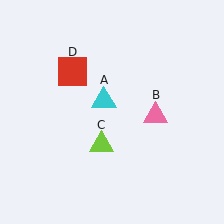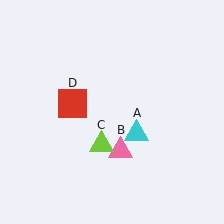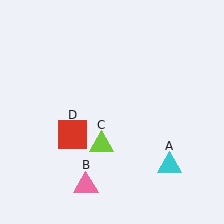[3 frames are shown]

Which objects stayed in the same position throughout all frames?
Lime triangle (object C) remained stationary.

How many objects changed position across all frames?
3 objects changed position: cyan triangle (object A), pink triangle (object B), red square (object D).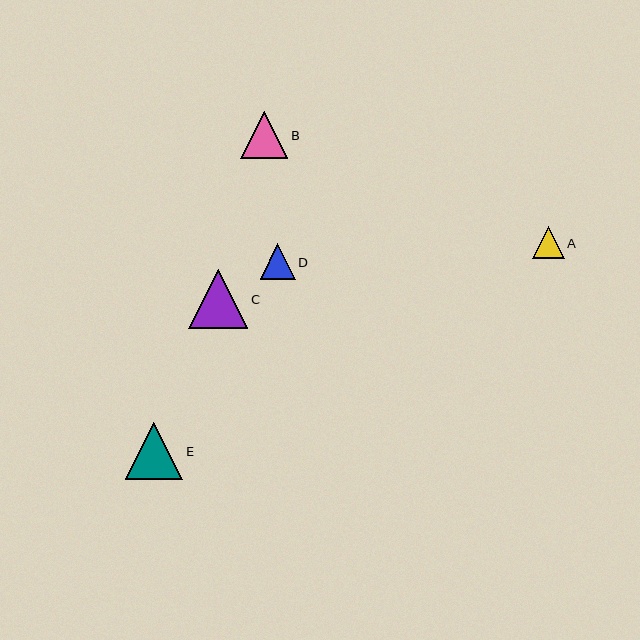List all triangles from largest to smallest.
From largest to smallest: C, E, B, D, A.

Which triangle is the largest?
Triangle C is the largest with a size of approximately 59 pixels.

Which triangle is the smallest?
Triangle A is the smallest with a size of approximately 31 pixels.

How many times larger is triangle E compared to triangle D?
Triangle E is approximately 1.6 times the size of triangle D.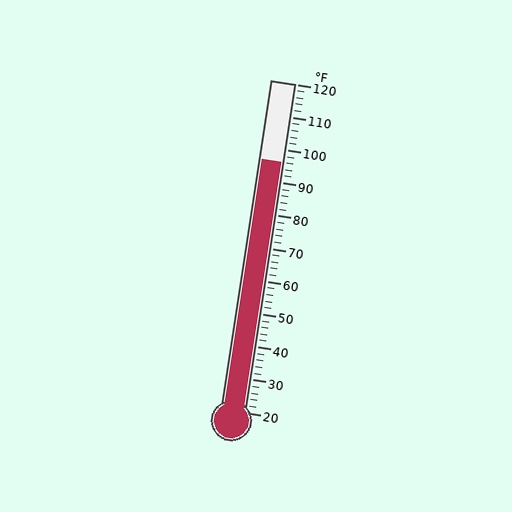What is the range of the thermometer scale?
The thermometer scale ranges from 20°F to 120°F.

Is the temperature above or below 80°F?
The temperature is above 80°F.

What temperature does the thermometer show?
The thermometer shows approximately 96°F.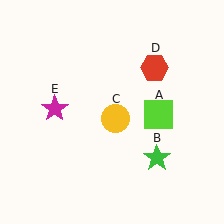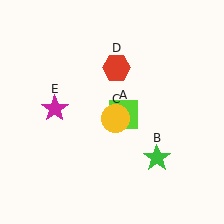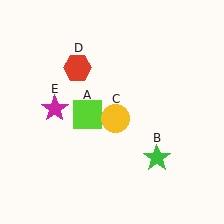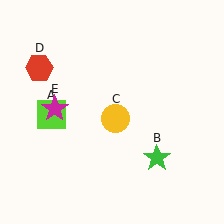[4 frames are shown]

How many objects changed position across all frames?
2 objects changed position: lime square (object A), red hexagon (object D).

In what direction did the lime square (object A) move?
The lime square (object A) moved left.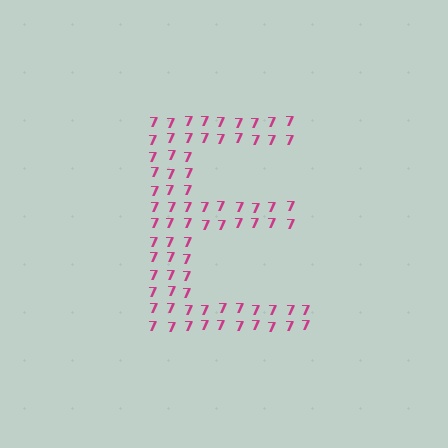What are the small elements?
The small elements are digit 7's.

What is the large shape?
The large shape is the letter E.